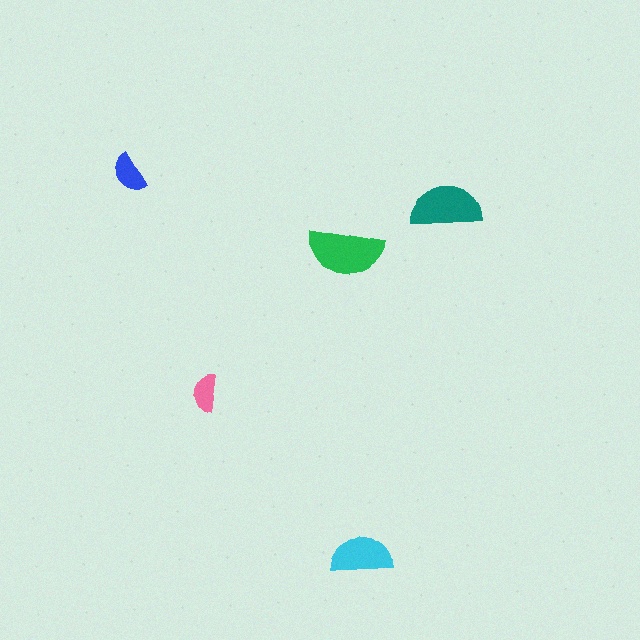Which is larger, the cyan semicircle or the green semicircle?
The green one.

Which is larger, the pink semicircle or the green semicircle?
The green one.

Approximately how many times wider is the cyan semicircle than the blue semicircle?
About 1.5 times wider.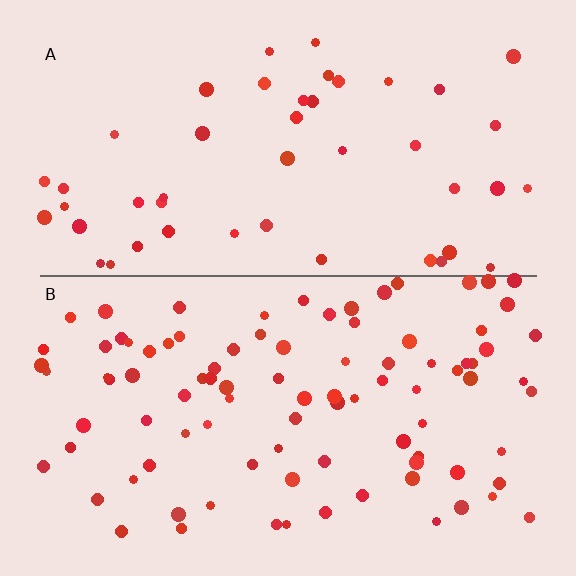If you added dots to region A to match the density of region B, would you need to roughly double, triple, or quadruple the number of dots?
Approximately double.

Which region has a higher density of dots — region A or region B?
B (the bottom).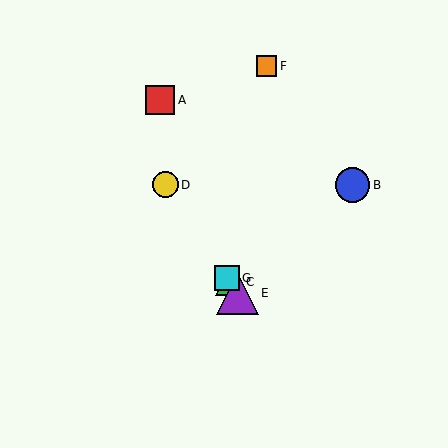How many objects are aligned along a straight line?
4 objects (C, D, E, G) are aligned along a straight line.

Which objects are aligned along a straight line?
Objects C, D, E, G are aligned along a straight line.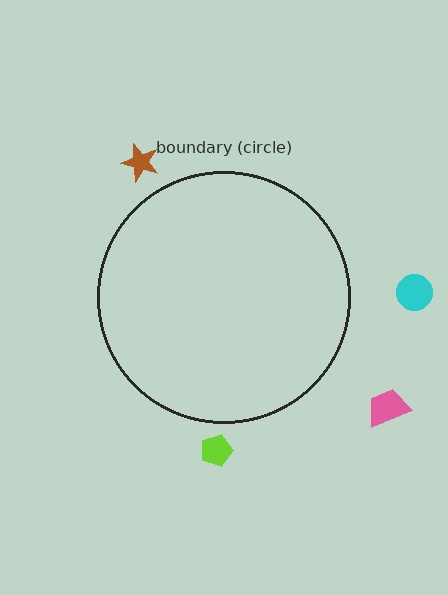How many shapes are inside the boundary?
0 inside, 4 outside.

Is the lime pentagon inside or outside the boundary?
Outside.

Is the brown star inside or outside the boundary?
Outside.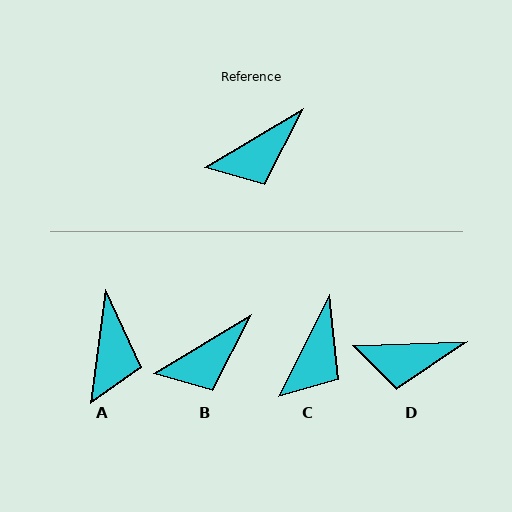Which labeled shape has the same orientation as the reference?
B.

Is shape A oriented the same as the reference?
No, it is off by about 52 degrees.